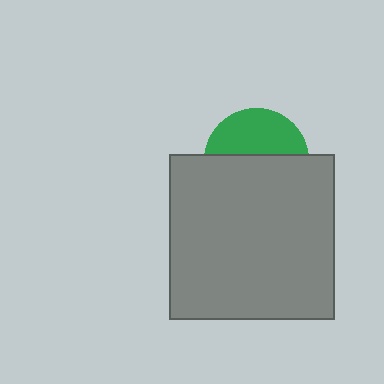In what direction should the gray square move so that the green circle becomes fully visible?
The gray square should move down. That is the shortest direction to clear the overlap and leave the green circle fully visible.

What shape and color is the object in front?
The object in front is a gray square.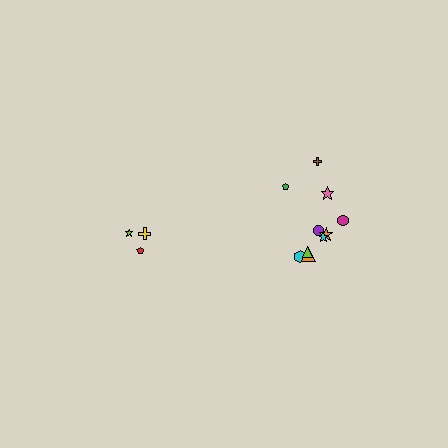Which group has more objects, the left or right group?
The right group.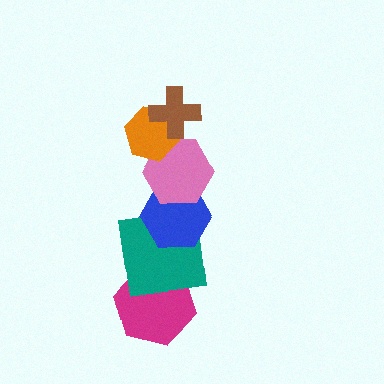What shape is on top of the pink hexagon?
The orange hexagon is on top of the pink hexagon.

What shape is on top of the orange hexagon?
The brown cross is on top of the orange hexagon.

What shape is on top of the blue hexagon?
The pink hexagon is on top of the blue hexagon.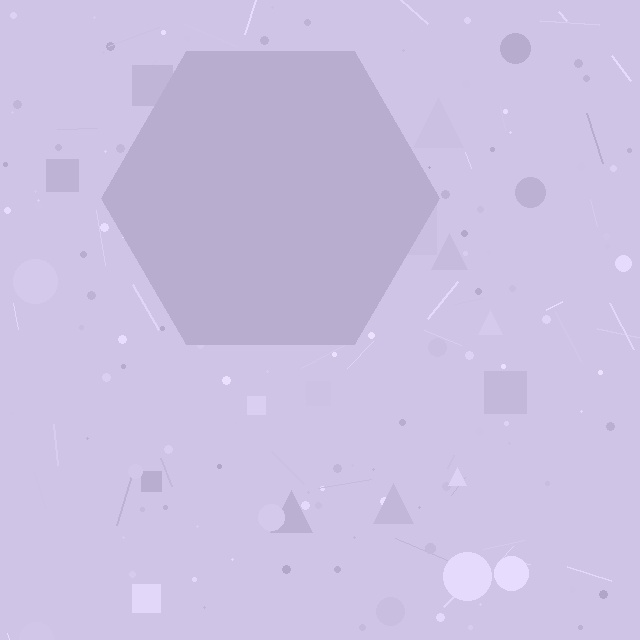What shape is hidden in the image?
A hexagon is hidden in the image.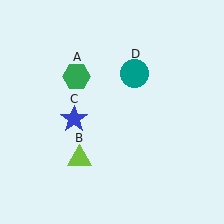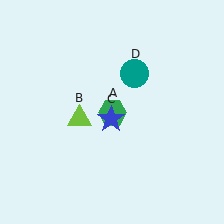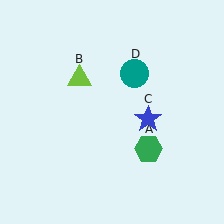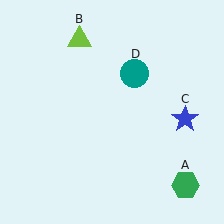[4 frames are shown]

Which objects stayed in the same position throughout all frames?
Teal circle (object D) remained stationary.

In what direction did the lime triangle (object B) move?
The lime triangle (object B) moved up.